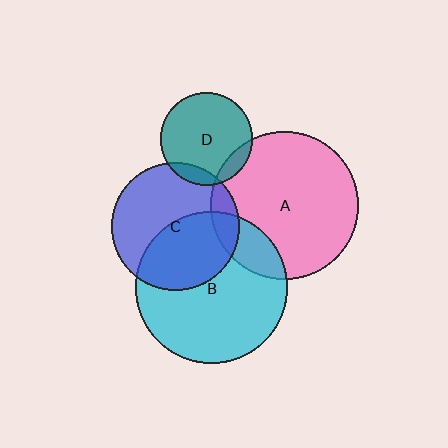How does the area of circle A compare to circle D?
Approximately 2.6 times.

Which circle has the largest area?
Circle B (cyan).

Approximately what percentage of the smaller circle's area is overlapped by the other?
Approximately 45%.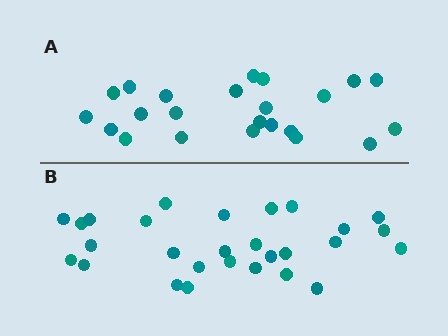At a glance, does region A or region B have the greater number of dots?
Region B (the bottom region) has more dots.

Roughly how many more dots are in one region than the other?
Region B has about 5 more dots than region A.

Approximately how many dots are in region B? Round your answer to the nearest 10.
About 30 dots. (The exact count is 28, which rounds to 30.)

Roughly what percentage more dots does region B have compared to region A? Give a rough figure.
About 20% more.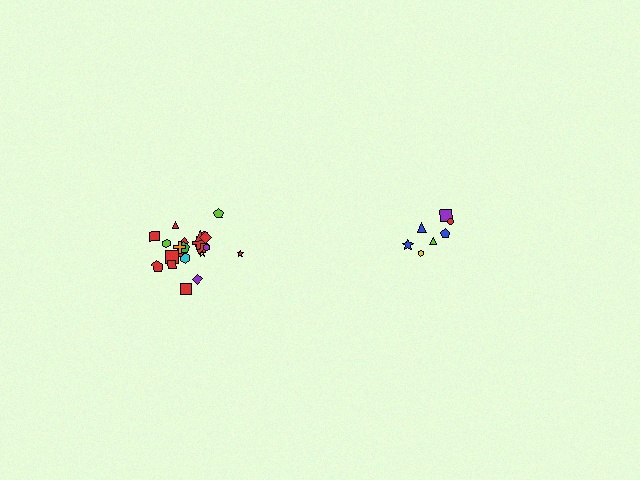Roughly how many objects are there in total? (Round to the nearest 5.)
Roughly 30 objects in total.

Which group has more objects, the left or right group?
The left group.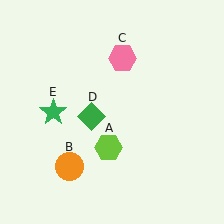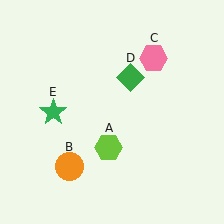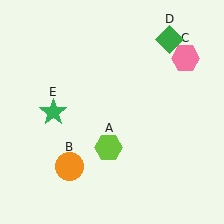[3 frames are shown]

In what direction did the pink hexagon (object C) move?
The pink hexagon (object C) moved right.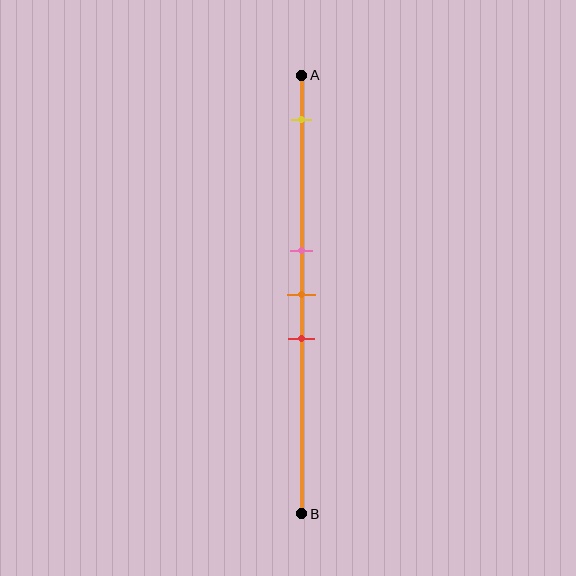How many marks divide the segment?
There are 4 marks dividing the segment.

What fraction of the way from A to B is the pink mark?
The pink mark is approximately 40% (0.4) of the way from A to B.